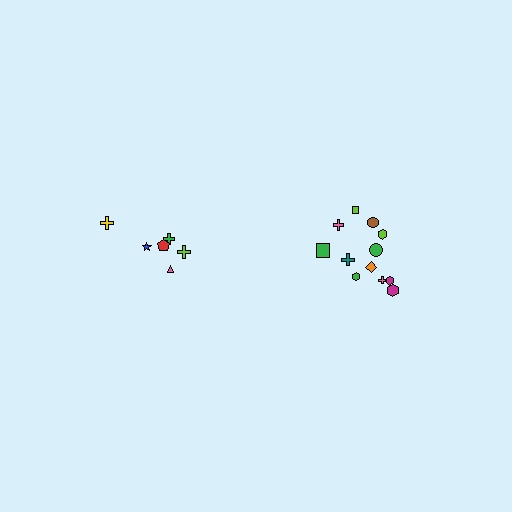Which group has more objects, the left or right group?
The right group.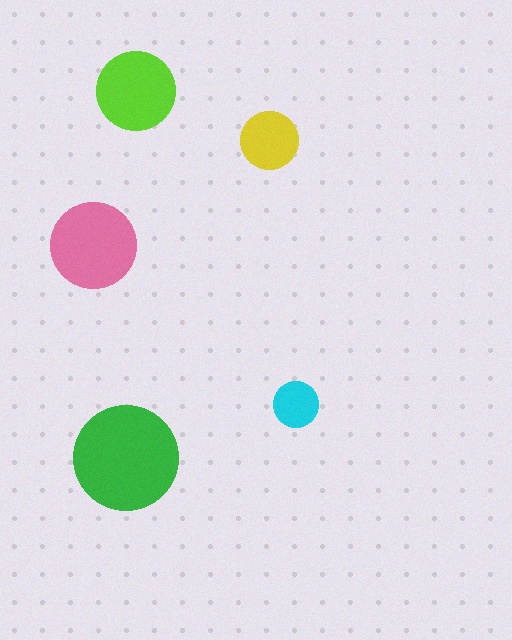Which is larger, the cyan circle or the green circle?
The green one.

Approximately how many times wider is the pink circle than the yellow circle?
About 1.5 times wider.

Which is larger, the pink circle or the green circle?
The green one.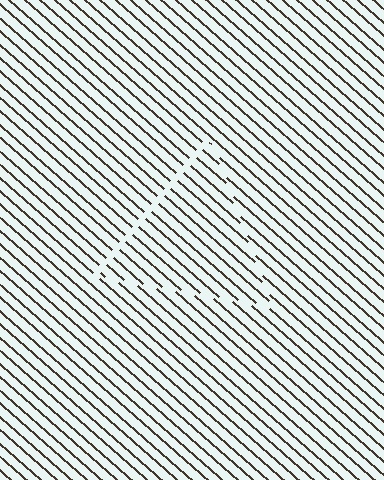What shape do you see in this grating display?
An illusory triangle. The interior of the shape contains the same grating, shifted by half a period — the contour is defined by the phase discontinuity where line-ends from the inner and outer gratings abut.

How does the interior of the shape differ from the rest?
The interior of the shape contains the same grating, shifted by half a period — the contour is defined by the phase discontinuity where line-ends from the inner and outer gratings abut.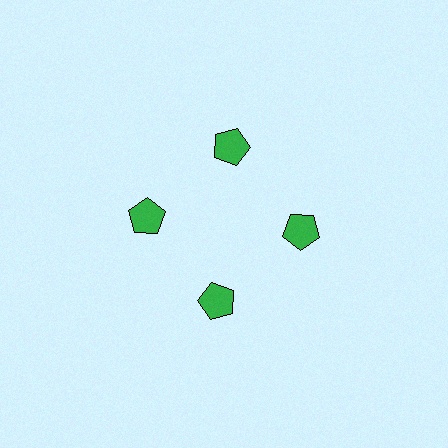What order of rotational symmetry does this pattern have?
This pattern has 4-fold rotational symmetry.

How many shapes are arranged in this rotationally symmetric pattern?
There are 4 shapes, arranged in 4 groups of 1.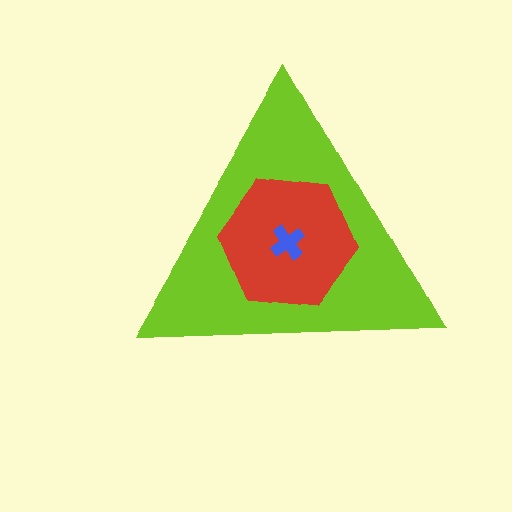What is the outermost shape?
The lime triangle.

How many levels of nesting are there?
3.